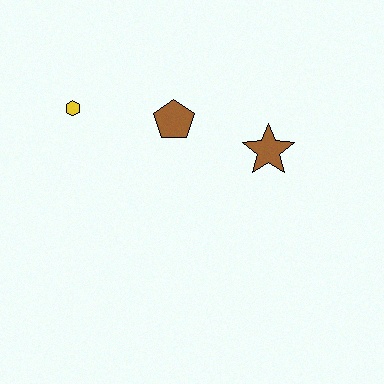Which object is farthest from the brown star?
The yellow hexagon is farthest from the brown star.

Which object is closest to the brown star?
The brown pentagon is closest to the brown star.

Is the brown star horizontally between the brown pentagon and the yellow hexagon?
No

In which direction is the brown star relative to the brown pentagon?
The brown star is to the right of the brown pentagon.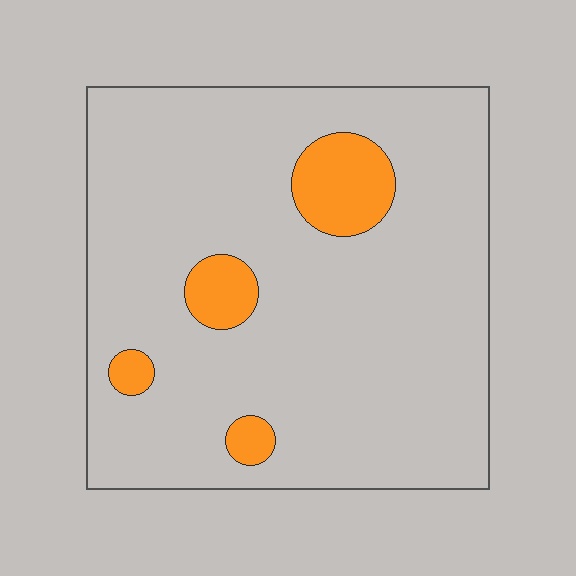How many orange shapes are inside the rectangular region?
4.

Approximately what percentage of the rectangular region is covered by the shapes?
Approximately 10%.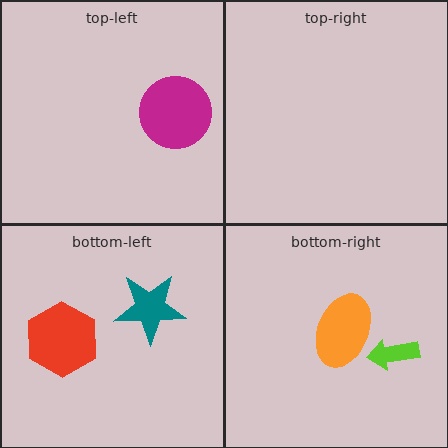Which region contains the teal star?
The bottom-left region.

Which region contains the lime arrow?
The bottom-right region.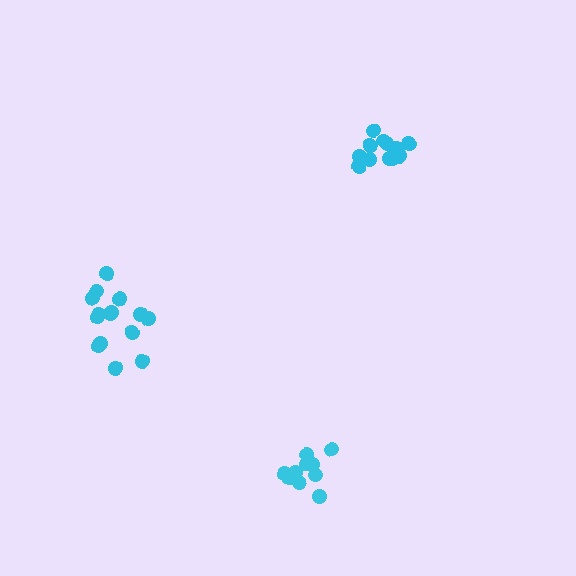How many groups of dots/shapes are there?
There are 3 groups.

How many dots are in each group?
Group 1: 15 dots, Group 2: 10 dots, Group 3: 12 dots (37 total).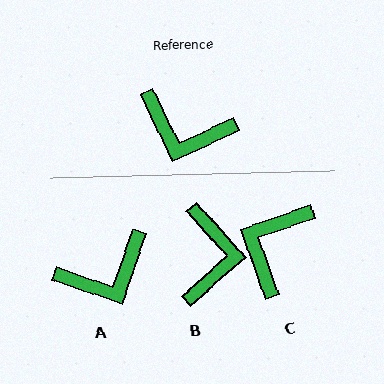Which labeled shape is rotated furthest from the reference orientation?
B, about 107 degrees away.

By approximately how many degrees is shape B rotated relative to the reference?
Approximately 107 degrees counter-clockwise.